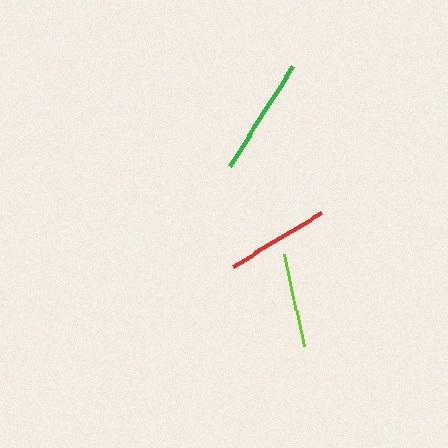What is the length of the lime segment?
The lime segment is approximately 95 pixels long.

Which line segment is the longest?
The green line is the longest at approximately 118 pixels.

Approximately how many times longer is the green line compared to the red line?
The green line is approximately 1.2 times the length of the red line.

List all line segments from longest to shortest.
From longest to shortest: green, red, lime.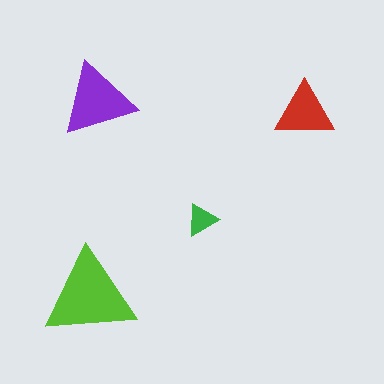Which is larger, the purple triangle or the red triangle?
The purple one.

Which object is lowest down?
The lime triangle is bottommost.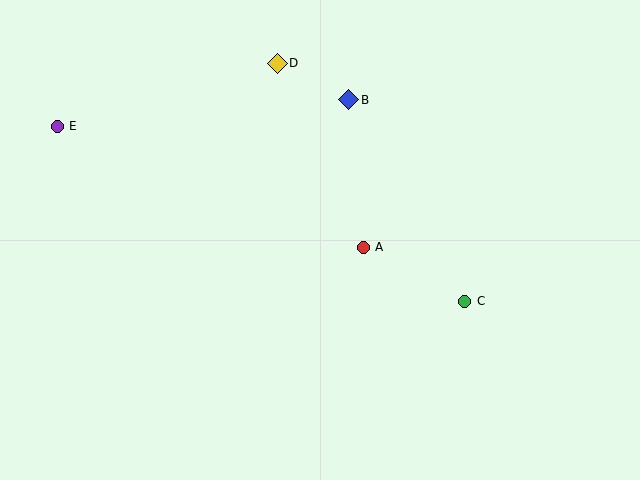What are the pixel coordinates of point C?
Point C is at (465, 301).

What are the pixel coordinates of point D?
Point D is at (277, 63).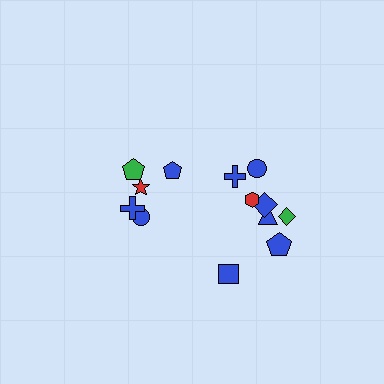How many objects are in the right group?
There are 8 objects.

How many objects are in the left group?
There are 5 objects.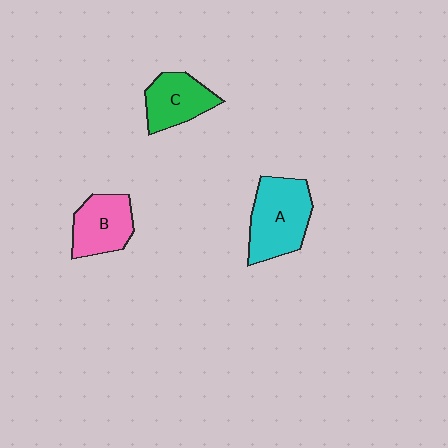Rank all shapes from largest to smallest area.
From largest to smallest: A (cyan), B (pink), C (green).